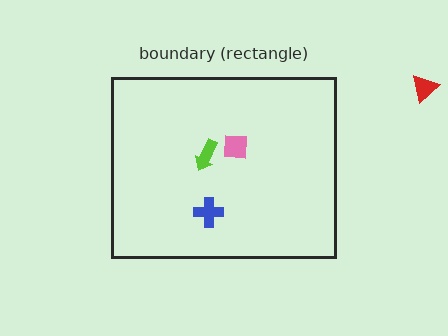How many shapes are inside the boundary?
3 inside, 1 outside.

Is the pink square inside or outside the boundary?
Inside.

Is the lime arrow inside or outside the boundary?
Inside.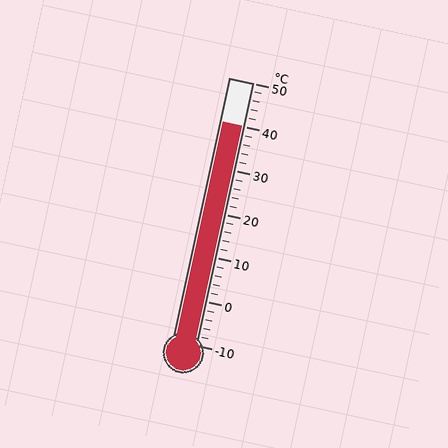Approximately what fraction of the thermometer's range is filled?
The thermometer is filled to approximately 85% of its range.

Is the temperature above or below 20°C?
The temperature is above 20°C.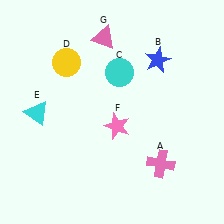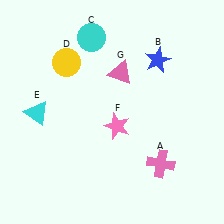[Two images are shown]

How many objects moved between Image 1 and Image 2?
2 objects moved between the two images.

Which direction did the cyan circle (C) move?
The cyan circle (C) moved up.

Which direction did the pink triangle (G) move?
The pink triangle (G) moved down.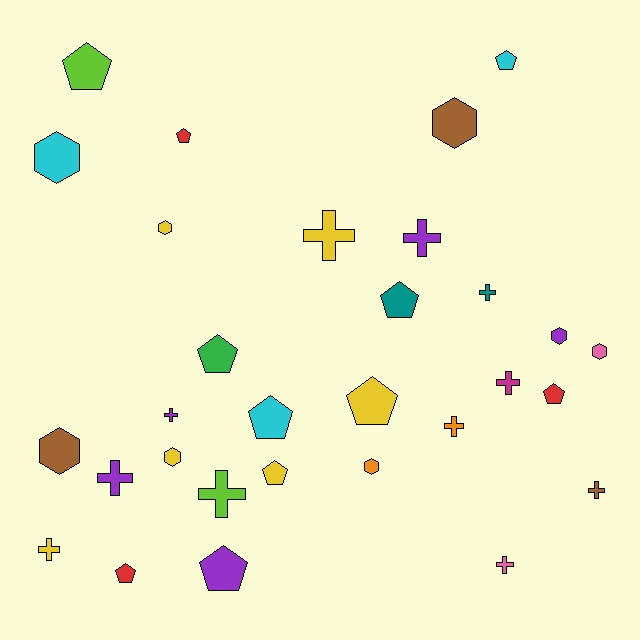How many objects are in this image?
There are 30 objects.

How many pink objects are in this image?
There are 2 pink objects.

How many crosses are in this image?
There are 11 crosses.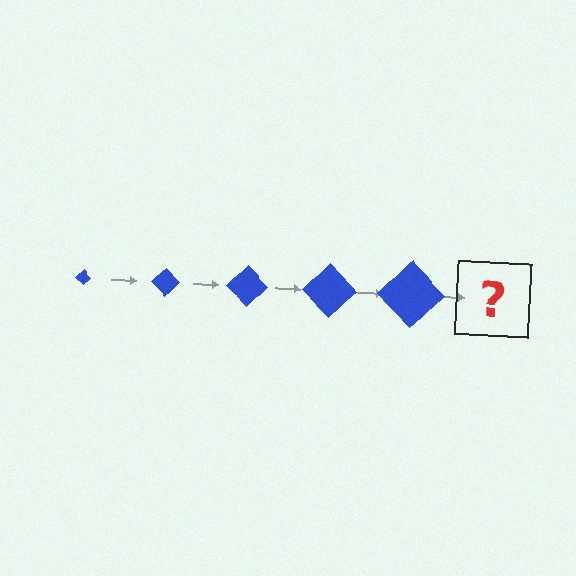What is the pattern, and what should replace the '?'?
The pattern is that the diamond gets progressively larger each step. The '?' should be a blue diamond, larger than the previous one.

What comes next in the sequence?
The next element should be a blue diamond, larger than the previous one.